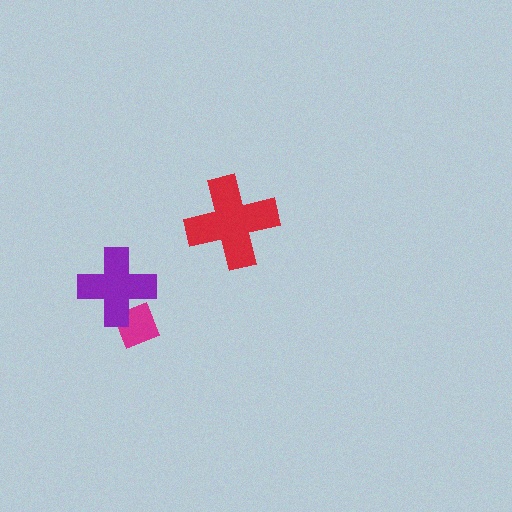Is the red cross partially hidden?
No, no other shape covers it.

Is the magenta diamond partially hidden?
Yes, it is partially covered by another shape.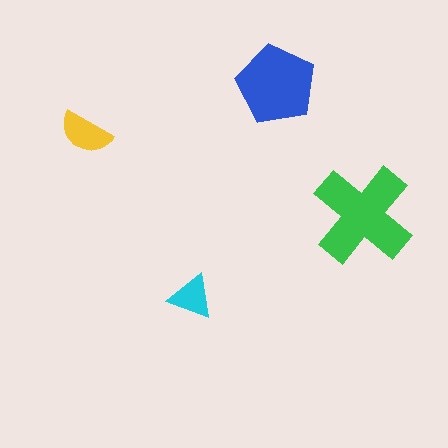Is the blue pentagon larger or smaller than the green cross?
Smaller.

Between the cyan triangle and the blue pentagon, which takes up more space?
The blue pentagon.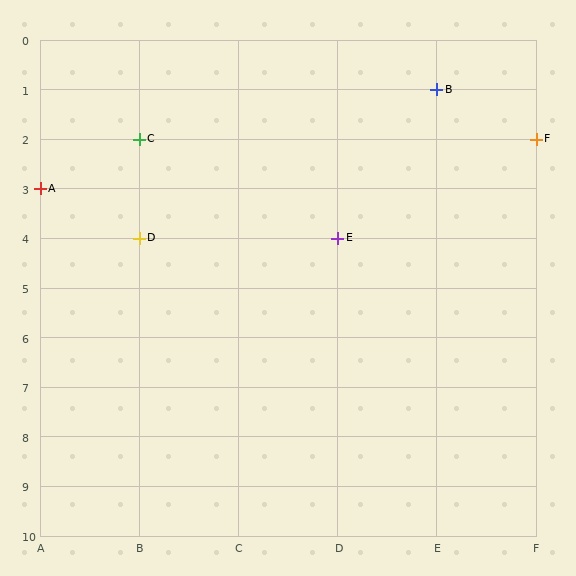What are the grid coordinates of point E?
Point E is at grid coordinates (D, 4).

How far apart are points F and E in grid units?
Points F and E are 2 columns and 2 rows apart (about 2.8 grid units diagonally).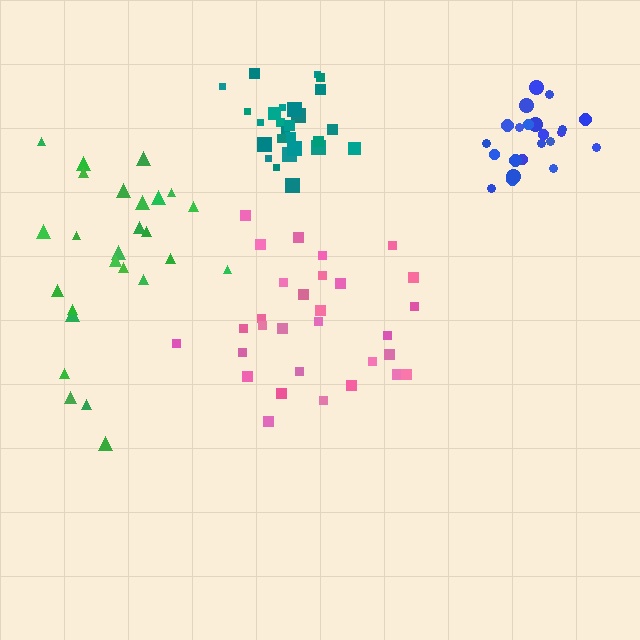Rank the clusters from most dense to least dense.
blue, teal, green, pink.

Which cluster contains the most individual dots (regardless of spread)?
Pink (30).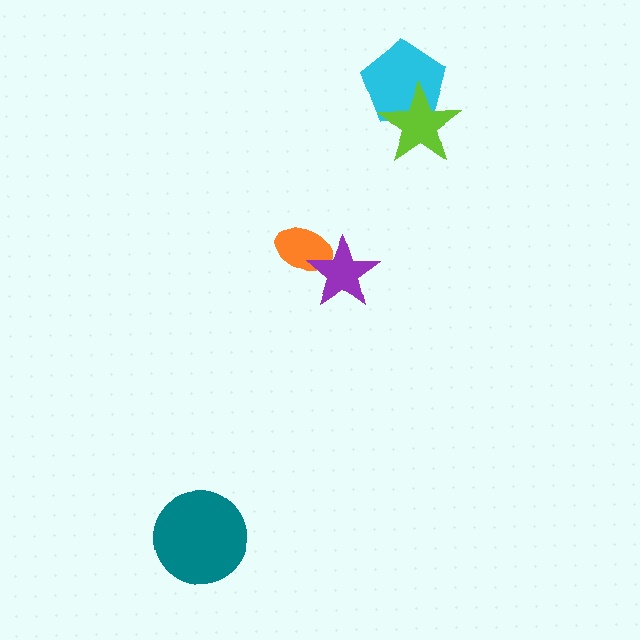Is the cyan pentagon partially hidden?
Yes, it is partially covered by another shape.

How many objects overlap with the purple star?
1 object overlaps with the purple star.